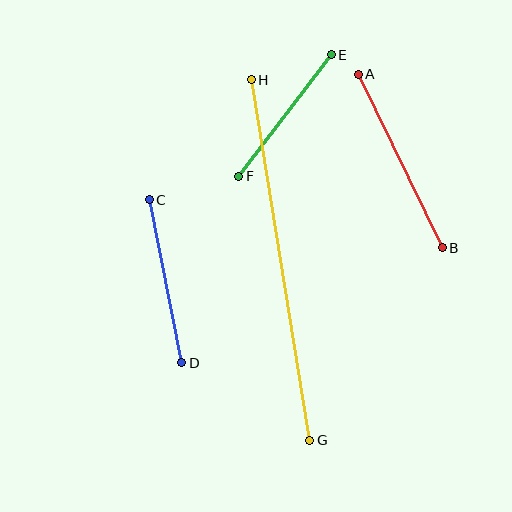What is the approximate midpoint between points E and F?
The midpoint is at approximately (285, 116) pixels.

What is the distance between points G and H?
The distance is approximately 365 pixels.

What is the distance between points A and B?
The distance is approximately 193 pixels.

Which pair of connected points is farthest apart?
Points G and H are farthest apart.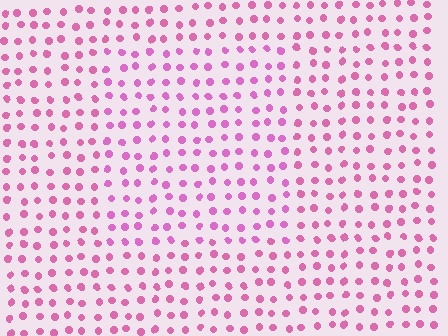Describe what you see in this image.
The image is filled with small pink elements in a uniform arrangement. A rectangle-shaped region is visible where the elements are tinted to a slightly different hue, forming a subtle color boundary.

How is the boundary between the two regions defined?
The boundary is defined purely by a slight shift in hue (about 15 degrees). Spacing, size, and orientation are identical on both sides.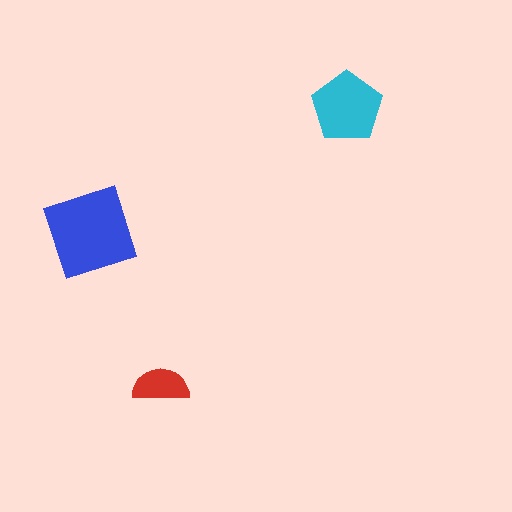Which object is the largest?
The blue diamond.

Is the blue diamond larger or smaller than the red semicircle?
Larger.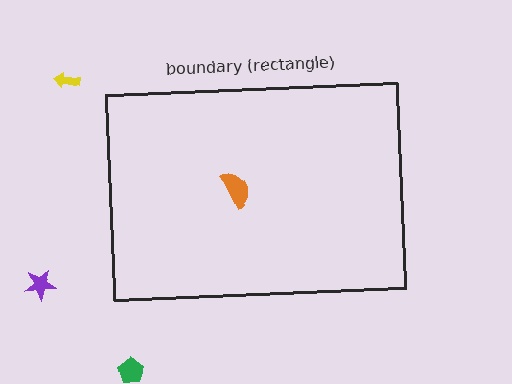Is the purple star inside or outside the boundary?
Outside.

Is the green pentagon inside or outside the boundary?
Outside.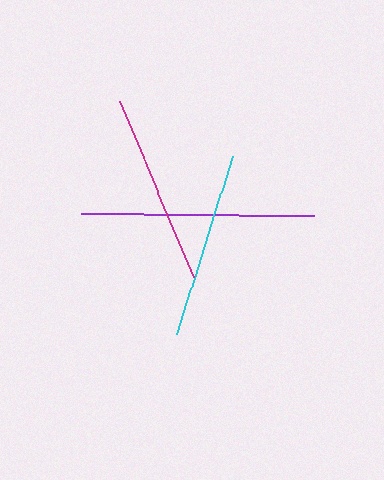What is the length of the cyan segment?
The cyan segment is approximately 187 pixels long.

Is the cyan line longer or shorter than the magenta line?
The magenta line is longer than the cyan line.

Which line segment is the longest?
The purple line is the longest at approximately 233 pixels.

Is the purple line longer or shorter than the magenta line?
The purple line is longer than the magenta line.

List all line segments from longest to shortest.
From longest to shortest: purple, magenta, cyan.